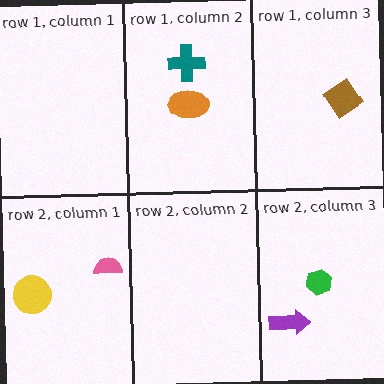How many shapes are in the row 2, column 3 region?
2.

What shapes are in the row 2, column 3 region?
The green hexagon, the purple arrow.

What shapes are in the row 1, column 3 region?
The brown diamond.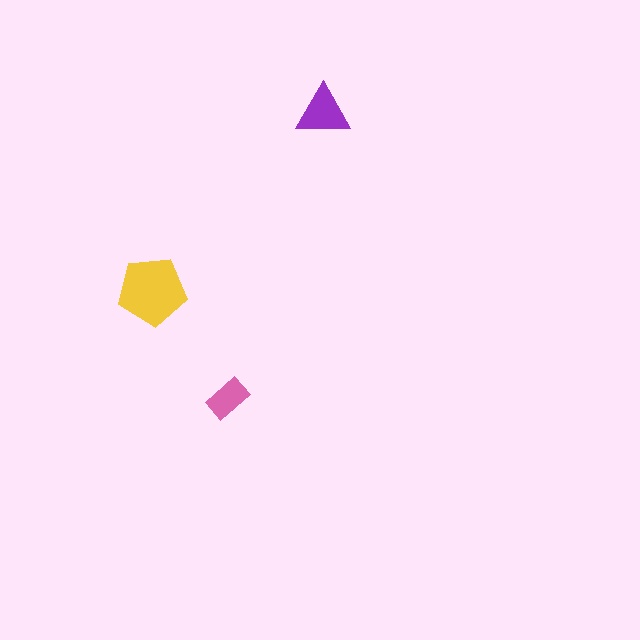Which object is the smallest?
The pink rectangle.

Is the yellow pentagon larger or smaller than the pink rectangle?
Larger.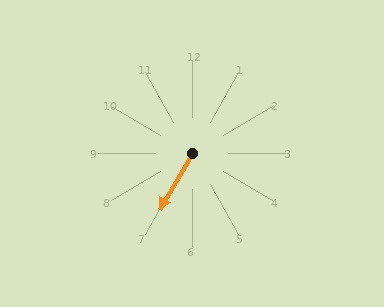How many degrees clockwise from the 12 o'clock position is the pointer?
Approximately 210 degrees.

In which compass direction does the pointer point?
Southwest.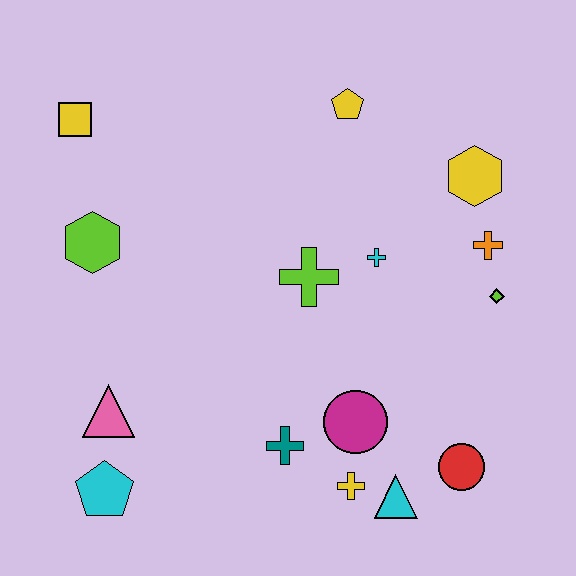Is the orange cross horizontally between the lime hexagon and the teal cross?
No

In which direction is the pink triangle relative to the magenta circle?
The pink triangle is to the left of the magenta circle.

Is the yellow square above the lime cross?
Yes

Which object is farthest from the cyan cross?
The cyan pentagon is farthest from the cyan cross.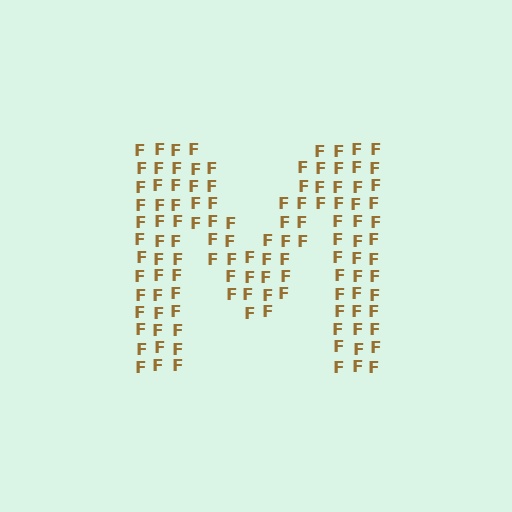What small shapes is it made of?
It is made of small letter F's.